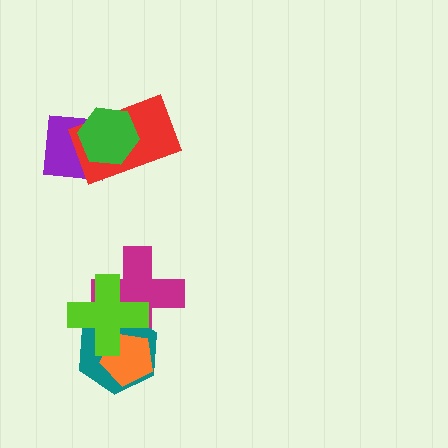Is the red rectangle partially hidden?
Yes, it is partially covered by another shape.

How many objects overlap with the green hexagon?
2 objects overlap with the green hexagon.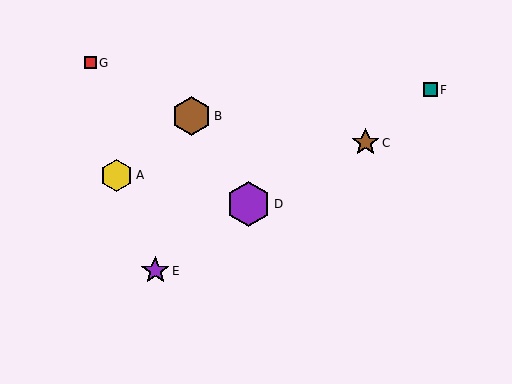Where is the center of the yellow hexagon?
The center of the yellow hexagon is at (117, 175).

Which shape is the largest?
The purple hexagon (labeled D) is the largest.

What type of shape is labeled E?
Shape E is a purple star.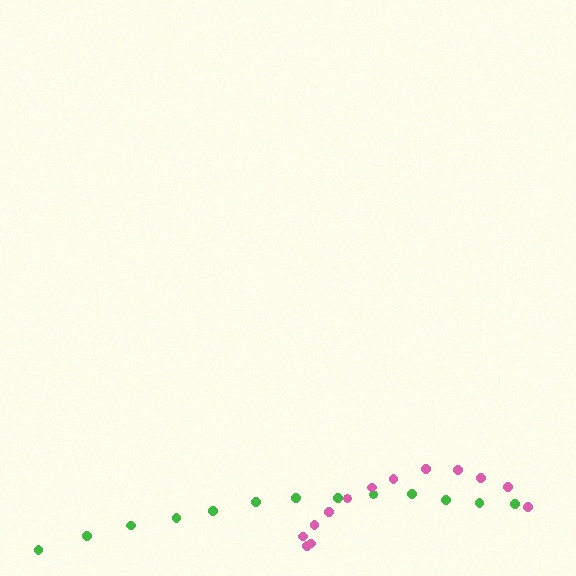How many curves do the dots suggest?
There are 2 distinct paths.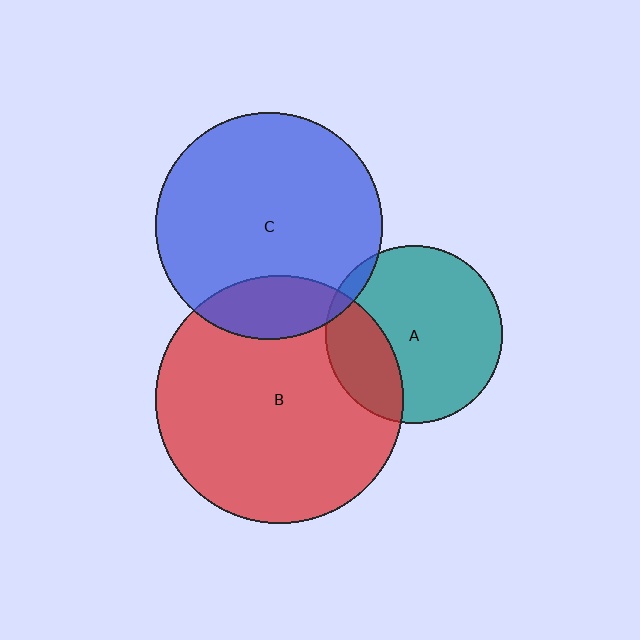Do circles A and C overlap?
Yes.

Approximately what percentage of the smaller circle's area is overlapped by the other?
Approximately 5%.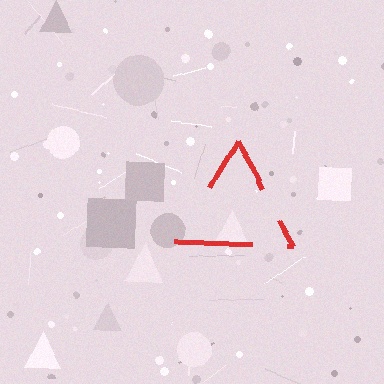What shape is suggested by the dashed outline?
The dashed outline suggests a triangle.